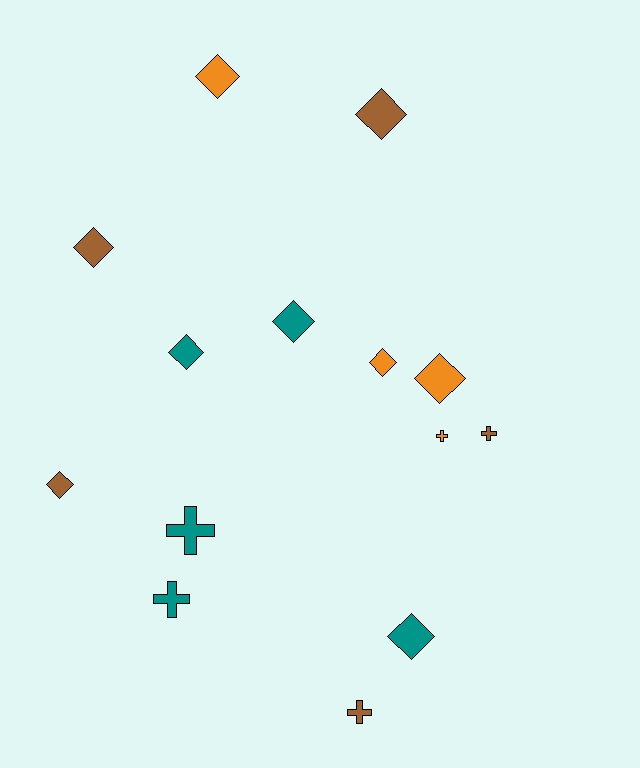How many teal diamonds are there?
There are 3 teal diamonds.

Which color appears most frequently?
Brown, with 5 objects.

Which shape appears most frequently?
Diamond, with 9 objects.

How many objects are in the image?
There are 14 objects.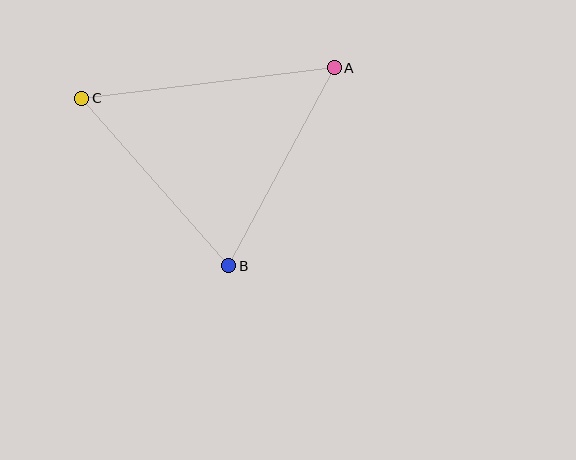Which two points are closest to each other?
Points B and C are closest to each other.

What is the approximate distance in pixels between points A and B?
The distance between A and B is approximately 224 pixels.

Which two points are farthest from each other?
Points A and C are farthest from each other.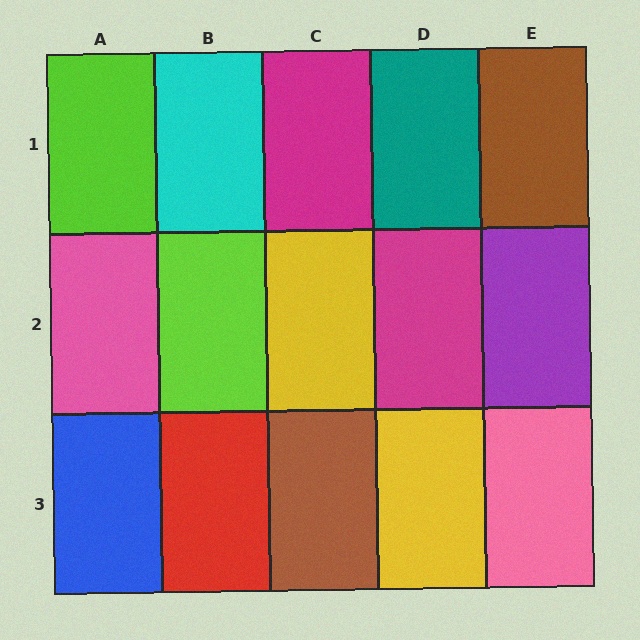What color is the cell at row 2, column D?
Magenta.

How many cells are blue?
1 cell is blue.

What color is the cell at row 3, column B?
Red.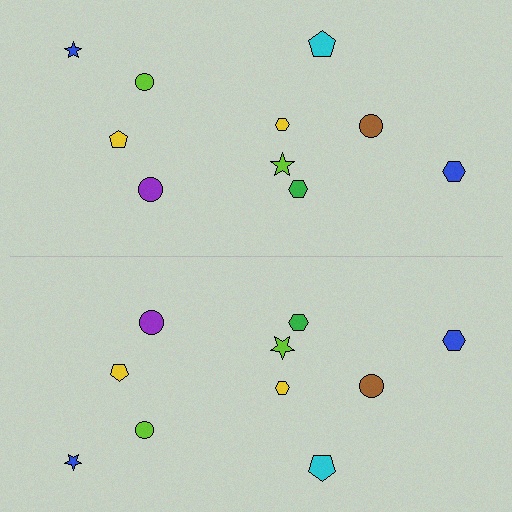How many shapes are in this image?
There are 20 shapes in this image.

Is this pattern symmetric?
Yes, this pattern has bilateral (reflection) symmetry.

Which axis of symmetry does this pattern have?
The pattern has a horizontal axis of symmetry running through the center of the image.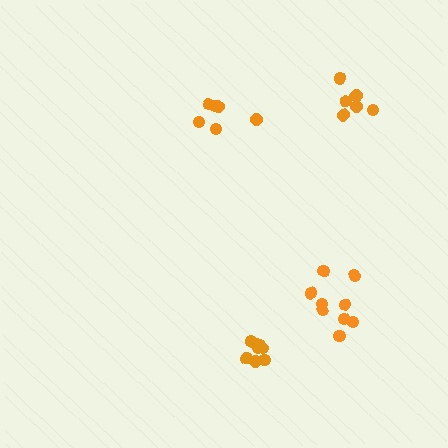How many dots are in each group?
Group 1: 9 dots, Group 2: 7 dots, Group 3: 6 dots, Group 4: 8 dots (30 total).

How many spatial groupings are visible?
There are 4 spatial groupings.